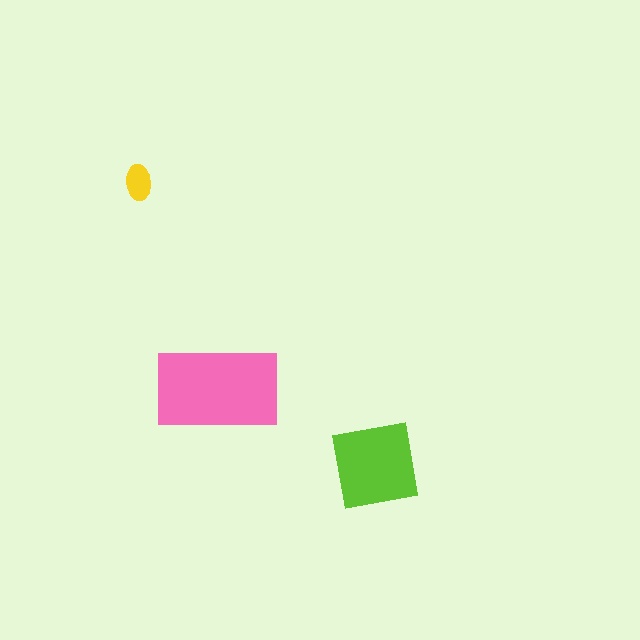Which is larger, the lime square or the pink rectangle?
The pink rectangle.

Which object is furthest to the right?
The lime square is rightmost.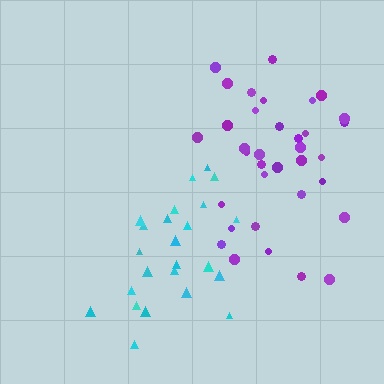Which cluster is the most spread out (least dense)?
Cyan.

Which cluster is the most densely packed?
Purple.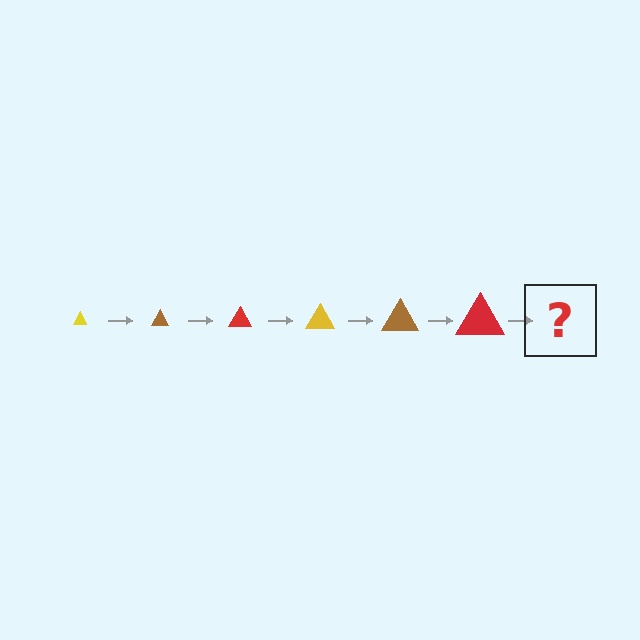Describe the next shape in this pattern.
It should be a yellow triangle, larger than the previous one.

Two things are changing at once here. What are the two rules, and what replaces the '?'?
The two rules are that the triangle grows larger each step and the color cycles through yellow, brown, and red. The '?' should be a yellow triangle, larger than the previous one.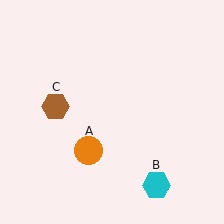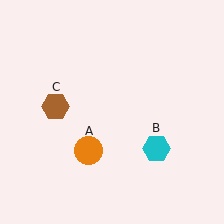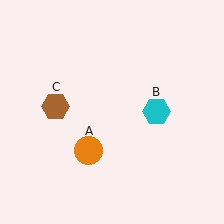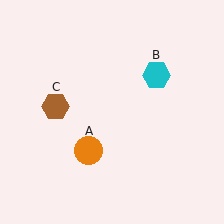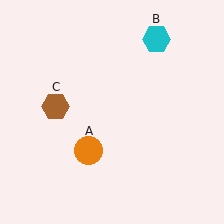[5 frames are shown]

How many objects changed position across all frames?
1 object changed position: cyan hexagon (object B).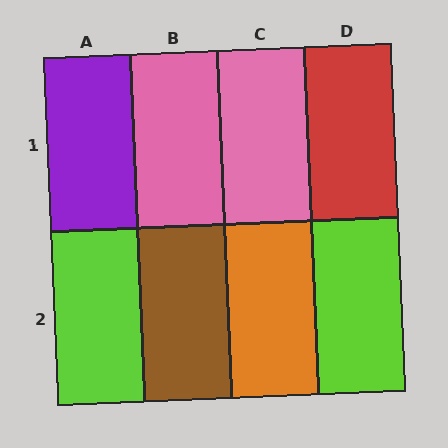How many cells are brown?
1 cell is brown.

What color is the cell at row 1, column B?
Pink.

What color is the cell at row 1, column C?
Pink.